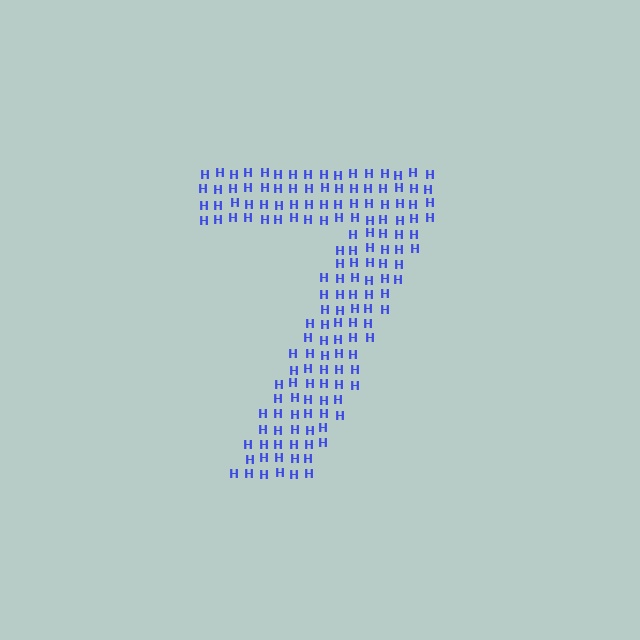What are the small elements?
The small elements are letter H's.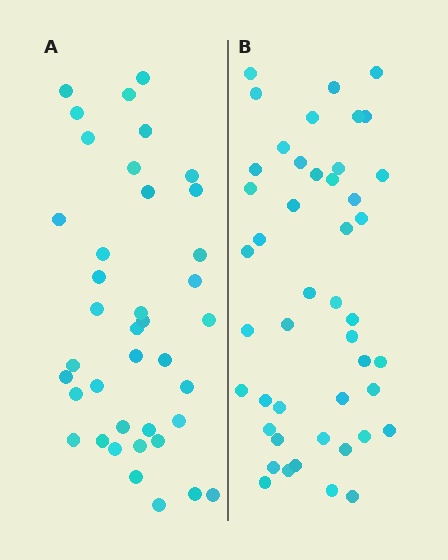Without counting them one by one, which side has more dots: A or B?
Region B (the right region) has more dots.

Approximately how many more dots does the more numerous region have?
Region B has roughly 8 or so more dots than region A.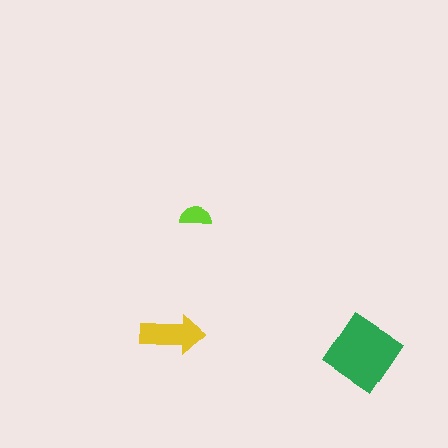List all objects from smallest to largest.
The lime semicircle, the yellow arrow, the green diamond.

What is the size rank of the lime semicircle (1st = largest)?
3rd.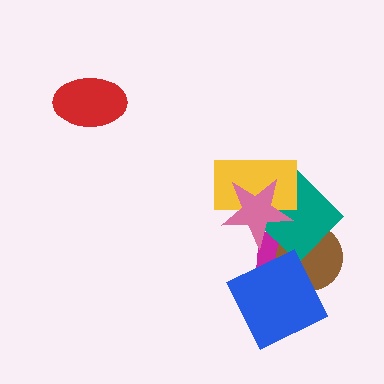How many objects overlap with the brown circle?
3 objects overlap with the brown circle.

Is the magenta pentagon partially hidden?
Yes, it is partially covered by another shape.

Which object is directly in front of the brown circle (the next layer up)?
The teal diamond is directly in front of the brown circle.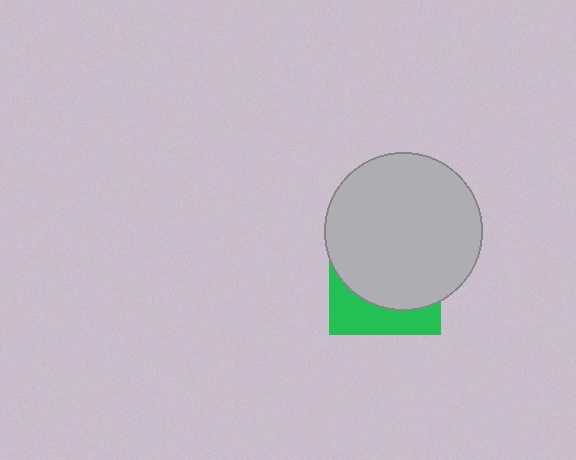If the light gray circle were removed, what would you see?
You would see the complete green square.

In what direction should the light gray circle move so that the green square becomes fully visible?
The light gray circle should move up. That is the shortest direction to clear the overlap and leave the green square fully visible.